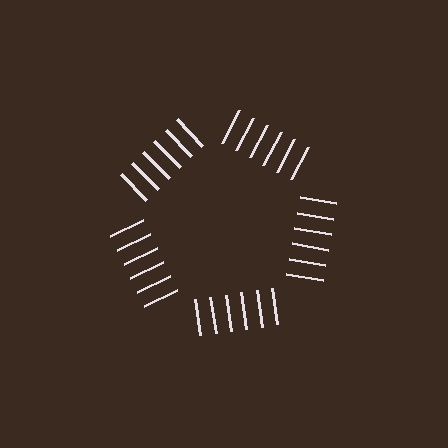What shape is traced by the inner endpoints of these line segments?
An illusory pentagon — the line segments terminate on its edges but no continuous stroke is drawn.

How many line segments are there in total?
30 — 6 along each of the 5 edges.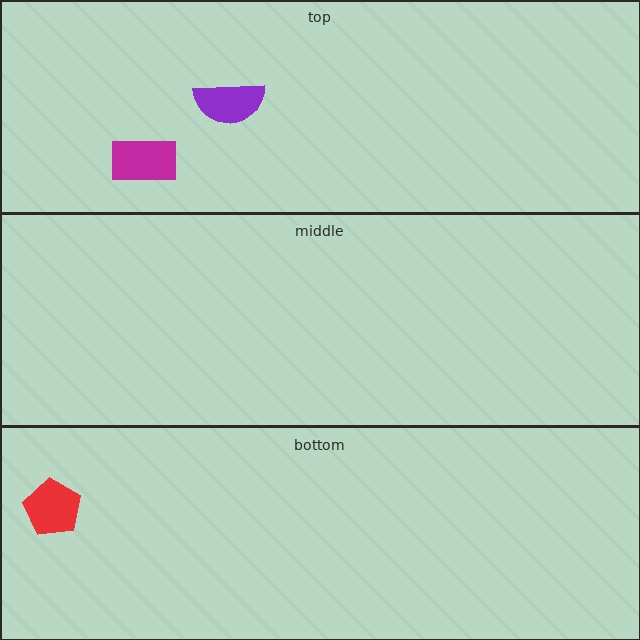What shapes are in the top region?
The purple semicircle, the magenta rectangle.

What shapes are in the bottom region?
The red pentagon.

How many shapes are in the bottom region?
1.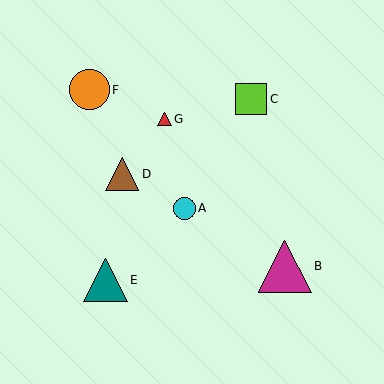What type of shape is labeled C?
Shape C is a lime square.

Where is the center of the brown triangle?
The center of the brown triangle is at (122, 174).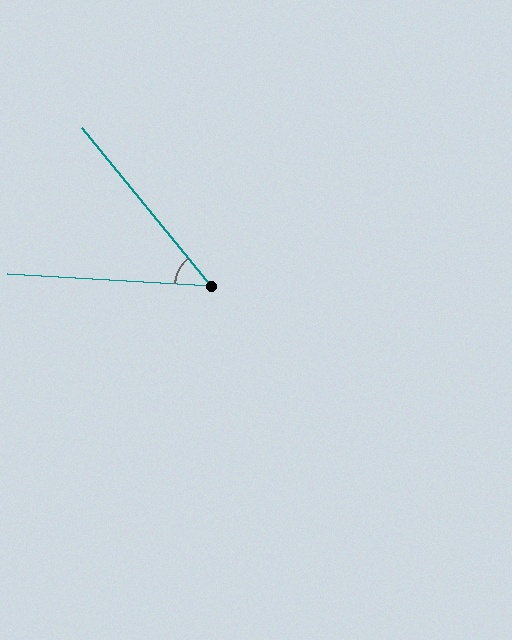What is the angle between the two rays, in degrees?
Approximately 47 degrees.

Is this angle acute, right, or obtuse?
It is acute.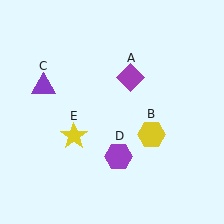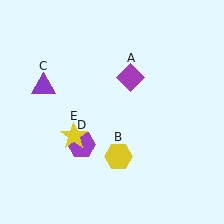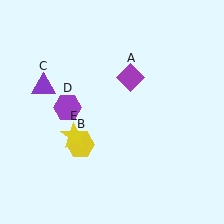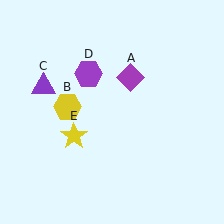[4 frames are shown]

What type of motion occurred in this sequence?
The yellow hexagon (object B), purple hexagon (object D) rotated clockwise around the center of the scene.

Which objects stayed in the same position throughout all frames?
Purple diamond (object A) and purple triangle (object C) and yellow star (object E) remained stationary.